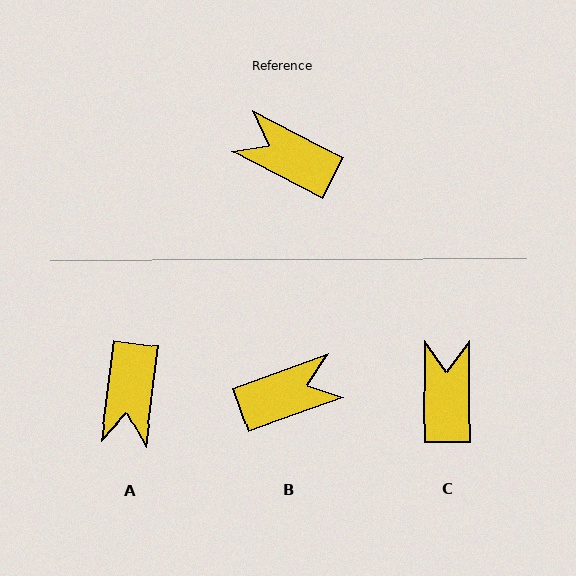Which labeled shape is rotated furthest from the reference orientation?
B, about 133 degrees away.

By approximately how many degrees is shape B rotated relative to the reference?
Approximately 133 degrees clockwise.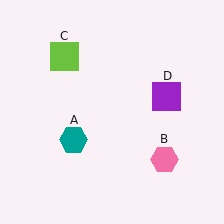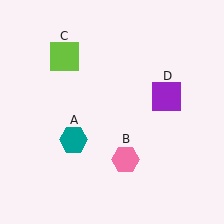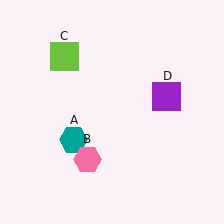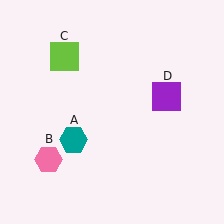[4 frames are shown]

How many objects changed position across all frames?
1 object changed position: pink hexagon (object B).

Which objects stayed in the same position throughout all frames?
Teal hexagon (object A) and lime square (object C) and purple square (object D) remained stationary.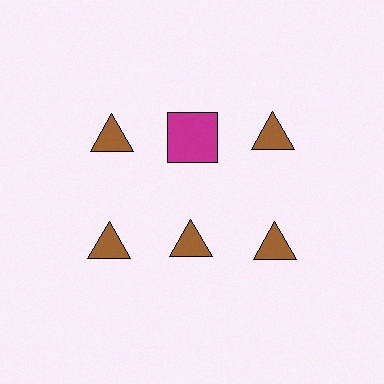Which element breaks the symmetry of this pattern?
The magenta square in the top row, second from left column breaks the symmetry. All other shapes are brown triangles.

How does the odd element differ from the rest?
It differs in both color (magenta instead of brown) and shape (square instead of triangle).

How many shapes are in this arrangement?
There are 6 shapes arranged in a grid pattern.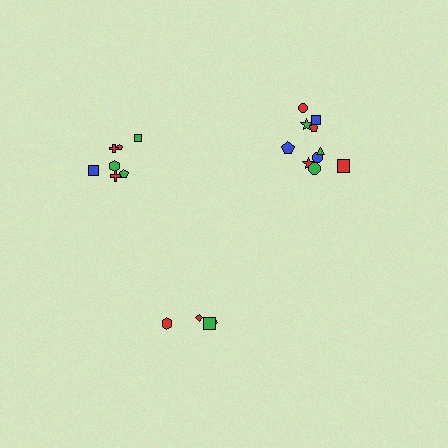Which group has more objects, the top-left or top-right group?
The top-right group.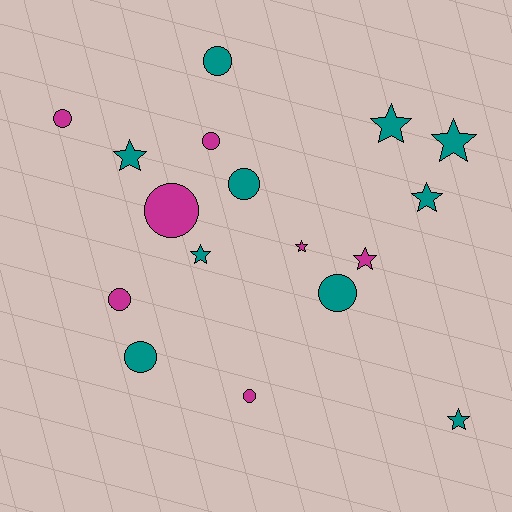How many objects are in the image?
There are 17 objects.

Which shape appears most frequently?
Circle, with 9 objects.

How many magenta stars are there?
There are 2 magenta stars.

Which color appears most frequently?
Teal, with 10 objects.